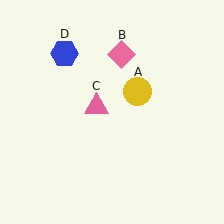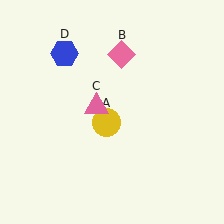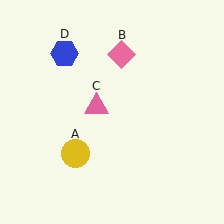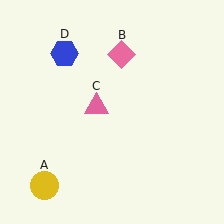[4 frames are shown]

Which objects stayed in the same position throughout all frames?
Pink diamond (object B) and pink triangle (object C) and blue hexagon (object D) remained stationary.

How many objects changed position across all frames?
1 object changed position: yellow circle (object A).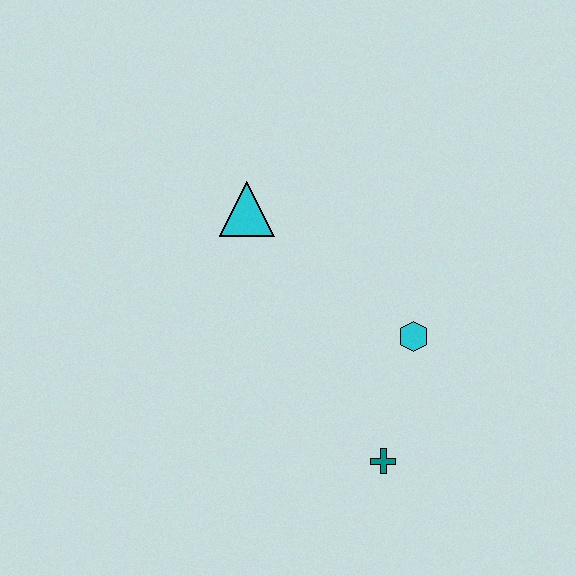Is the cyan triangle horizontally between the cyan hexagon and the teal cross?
No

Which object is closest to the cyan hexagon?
The teal cross is closest to the cyan hexagon.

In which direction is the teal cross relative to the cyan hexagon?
The teal cross is below the cyan hexagon.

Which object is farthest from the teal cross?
The cyan triangle is farthest from the teal cross.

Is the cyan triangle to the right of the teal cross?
No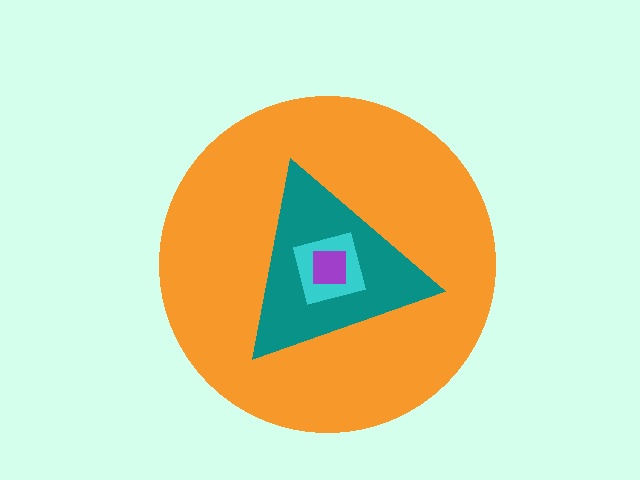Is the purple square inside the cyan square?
Yes.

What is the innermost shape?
The purple square.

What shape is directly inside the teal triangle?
The cyan square.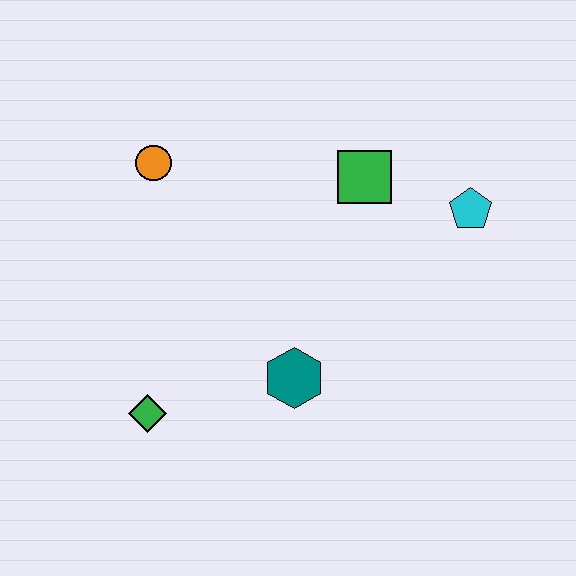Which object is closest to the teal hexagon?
The green diamond is closest to the teal hexagon.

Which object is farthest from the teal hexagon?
The orange circle is farthest from the teal hexagon.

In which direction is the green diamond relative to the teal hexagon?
The green diamond is to the left of the teal hexagon.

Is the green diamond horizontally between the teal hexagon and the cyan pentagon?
No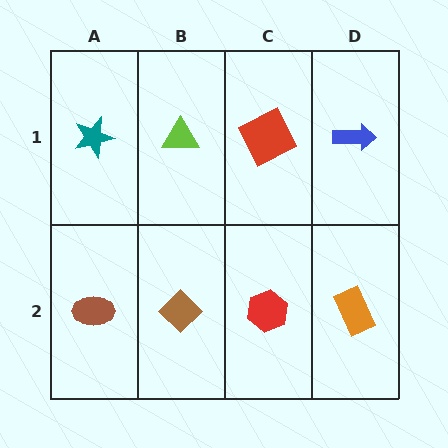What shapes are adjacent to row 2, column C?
A red square (row 1, column C), a brown diamond (row 2, column B), an orange rectangle (row 2, column D).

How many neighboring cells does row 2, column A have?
2.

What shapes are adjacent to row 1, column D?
An orange rectangle (row 2, column D), a red square (row 1, column C).